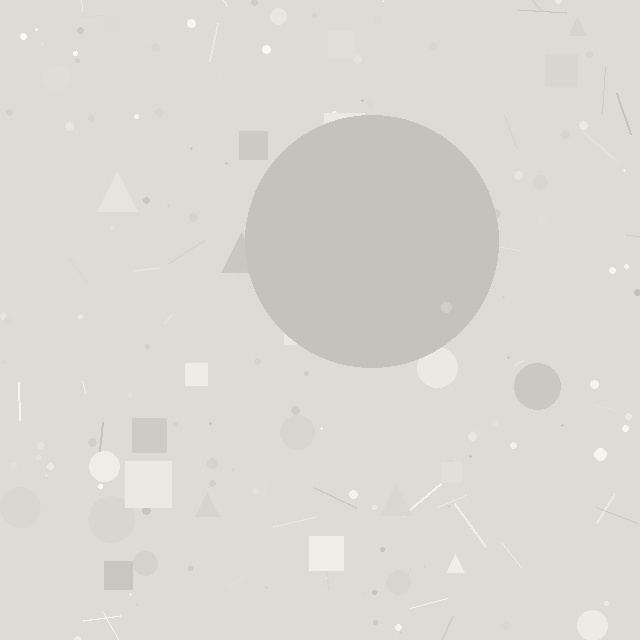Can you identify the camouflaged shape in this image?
The camouflaged shape is a circle.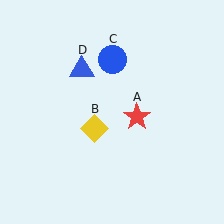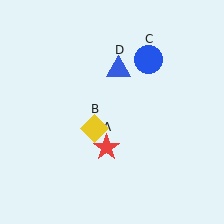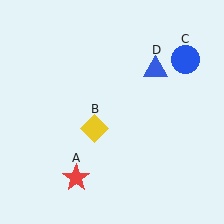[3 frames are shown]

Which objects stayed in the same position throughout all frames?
Yellow diamond (object B) remained stationary.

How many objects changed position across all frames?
3 objects changed position: red star (object A), blue circle (object C), blue triangle (object D).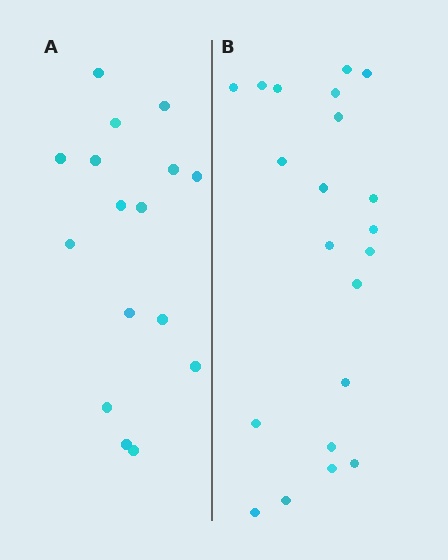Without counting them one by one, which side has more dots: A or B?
Region B (the right region) has more dots.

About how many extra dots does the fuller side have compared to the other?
Region B has about 5 more dots than region A.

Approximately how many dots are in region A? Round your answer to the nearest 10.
About 20 dots. (The exact count is 16, which rounds to 20.)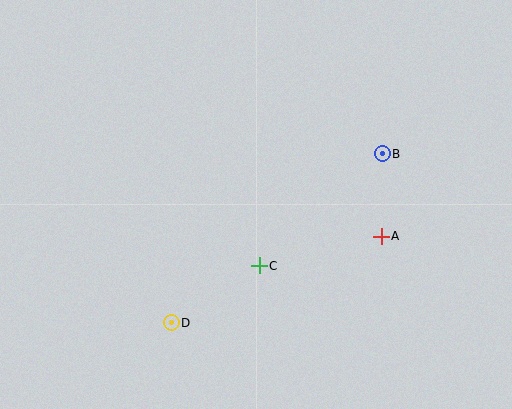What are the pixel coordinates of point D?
Point D is at (171, 323).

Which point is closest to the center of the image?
Point C at (259, 266) is closest to the center.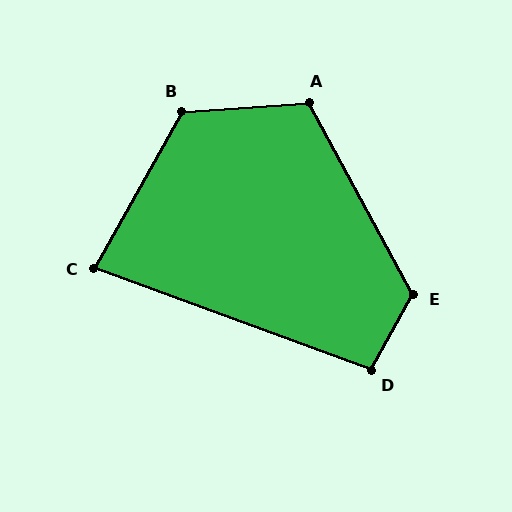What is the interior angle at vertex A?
Approximately 114 degrees (obtuse).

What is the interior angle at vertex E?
Approximately 122 degrees (obtuse).